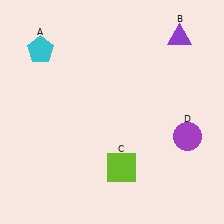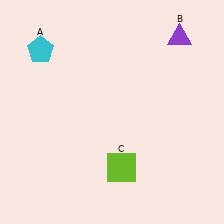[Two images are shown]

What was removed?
The purple circle (D) was removed in Image 2.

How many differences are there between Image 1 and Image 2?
There is 1 difference between the two images.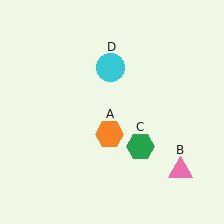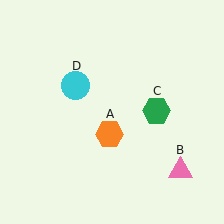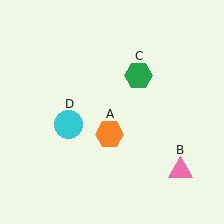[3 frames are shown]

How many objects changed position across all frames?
2 objects changed position: green hexagon (object C), cyan circle (object D).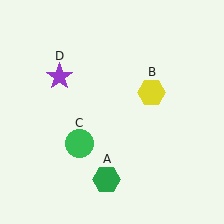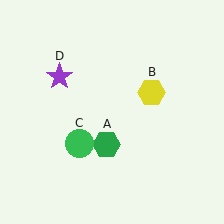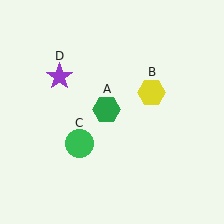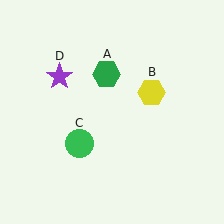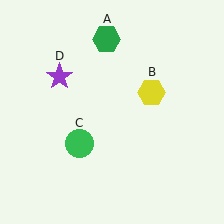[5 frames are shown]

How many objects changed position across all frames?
1 object changed position: green hexagon (object A).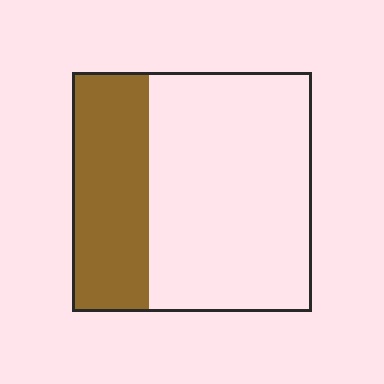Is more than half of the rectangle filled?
No.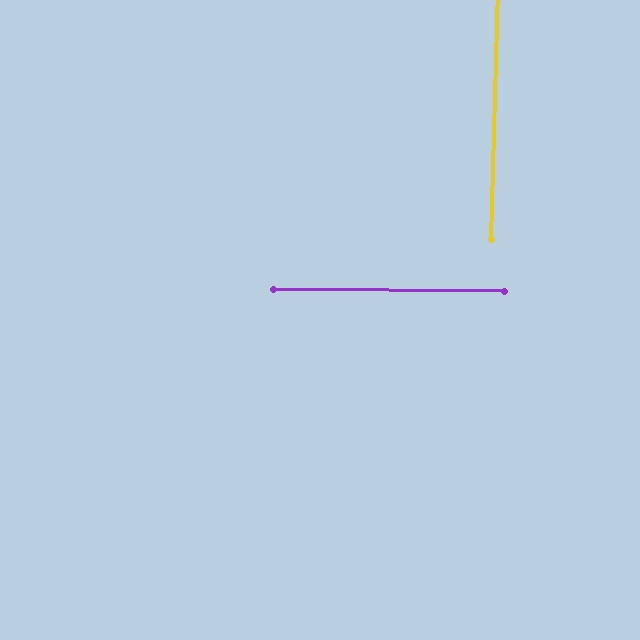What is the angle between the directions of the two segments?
Approximately 89 degrees.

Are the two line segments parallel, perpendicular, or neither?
Perpendicular — they meet at approximately 89°.